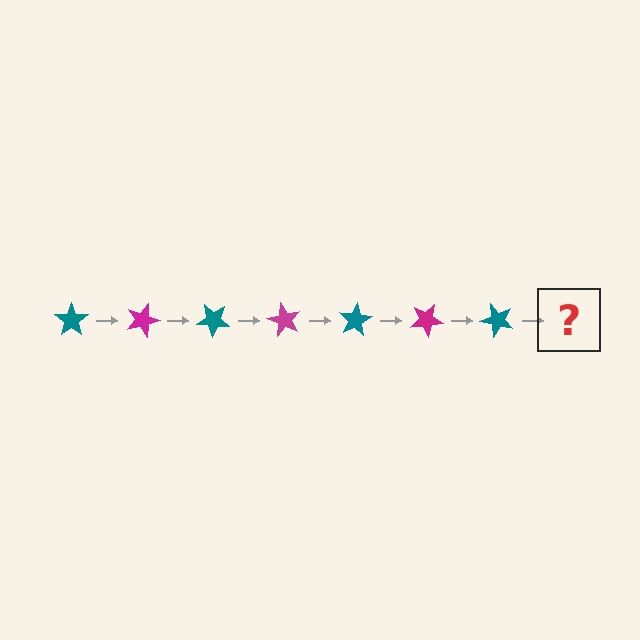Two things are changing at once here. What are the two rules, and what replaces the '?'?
The two rules are that it rotates 20 degrees each step and the color cycles through teal and magenta. The '?' should be a magenta star, rotated 140 degrees from the start.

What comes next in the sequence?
The next element should be a magenta star, rotated 140 degrees from the start.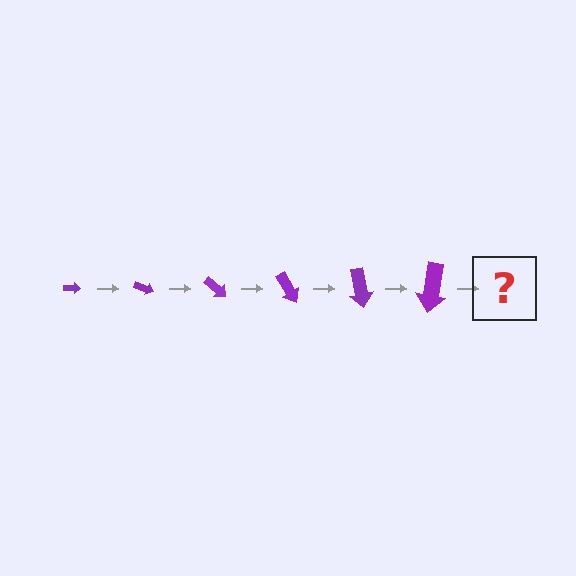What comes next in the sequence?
The next element should be an arrow, larger than the previous one and rotated 120 degrees from the start.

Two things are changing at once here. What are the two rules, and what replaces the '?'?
The two rules are that the arrow grows larger each step and it rotates 20 degrees each step. The '?' should be an arrow, larger than the previous one and rotated 120 degrees from the start.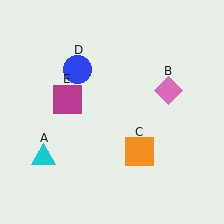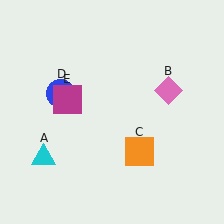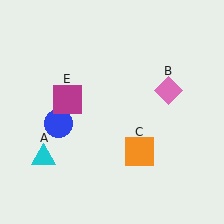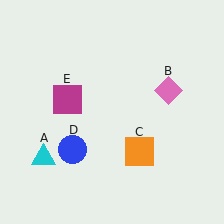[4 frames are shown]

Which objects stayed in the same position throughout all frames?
Cyan triangle (object A) and pink diamond (object B) and orange square (object C) and magenta square (object E) remained stationary.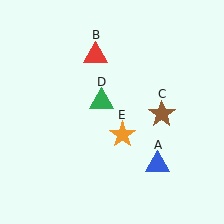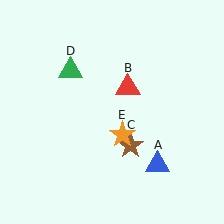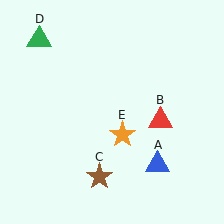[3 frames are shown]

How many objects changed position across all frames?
3 objects changed position: red triangle (object B), brown star (object C), green triangle (object D).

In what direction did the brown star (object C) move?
The brown star (object C) moved down and to the left.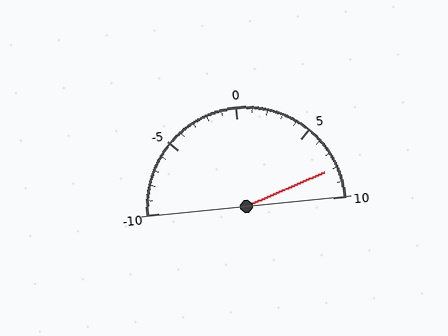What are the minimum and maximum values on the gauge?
The gauge ranges from -10 to 10.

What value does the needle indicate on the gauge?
The needle indicates approximately 8.